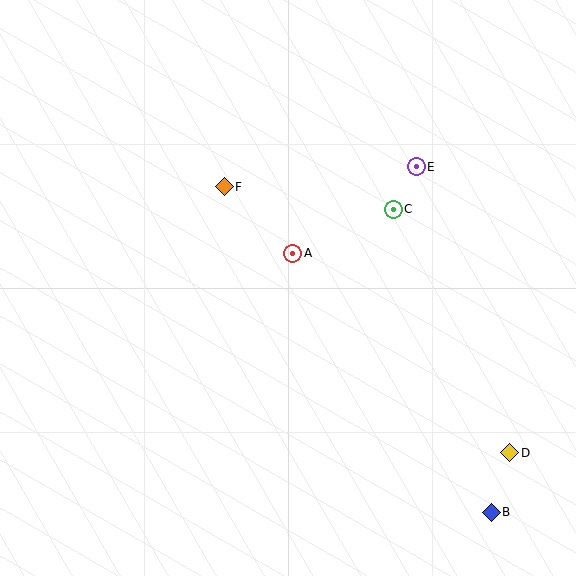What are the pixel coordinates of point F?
Point F is at (224, 187).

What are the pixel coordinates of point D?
Point D is at (510, 453).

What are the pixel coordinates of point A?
Point A is at (293, 253).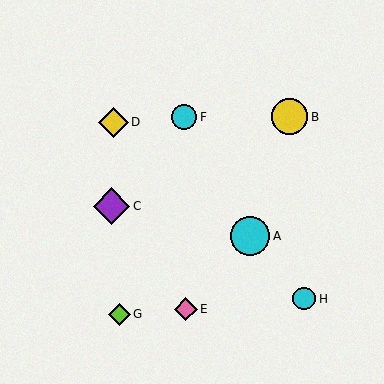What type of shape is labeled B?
Shape B is a yellow circle.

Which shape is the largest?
The cyan circle (labeled A) is the largest.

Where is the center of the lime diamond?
The center of the lime diamond is at (119, 314).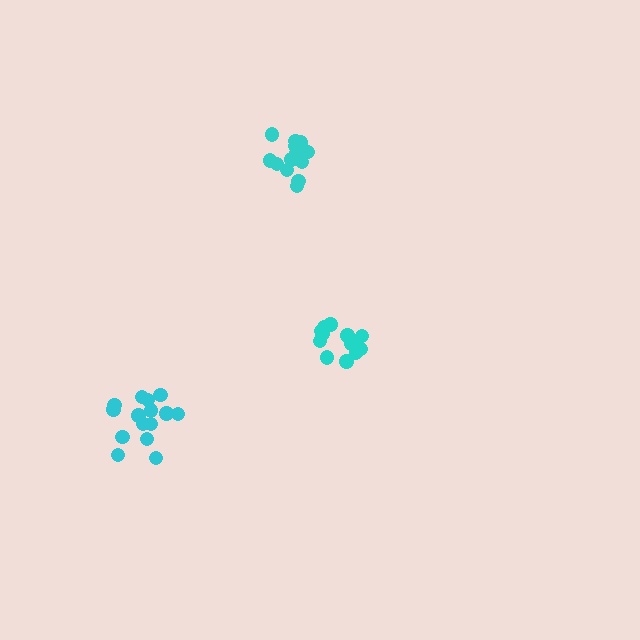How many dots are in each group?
Group 1: 12 dots, Group 2: 15 dots, Group 3: 14 dots (41 total).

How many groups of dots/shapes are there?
There are 3 groups.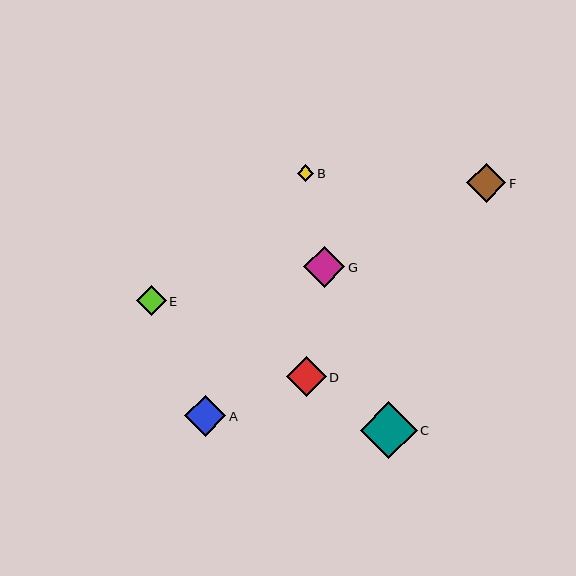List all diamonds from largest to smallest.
From largest to smallest: C, G, A, D, F, E, B.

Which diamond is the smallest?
Diamond B is the smallest with a size of approximately 17 pixels.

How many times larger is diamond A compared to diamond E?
Diamond A is approximately 1.4 times the size of diamond E.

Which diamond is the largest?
Diamond C is the largest with a size of approximately 57 pixels.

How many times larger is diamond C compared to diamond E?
Diamond C is approximately 1.9 times the size of diamond E.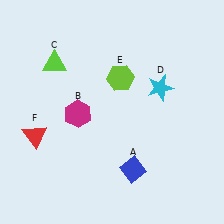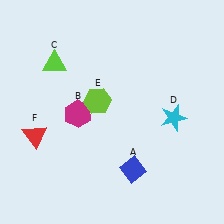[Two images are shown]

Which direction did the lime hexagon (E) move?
The lime hexagon (E) moved down.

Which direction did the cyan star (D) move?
The cyan star (D) moved down.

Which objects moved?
The objects that moved are: the cyan star (D), the lime hexagon (E).